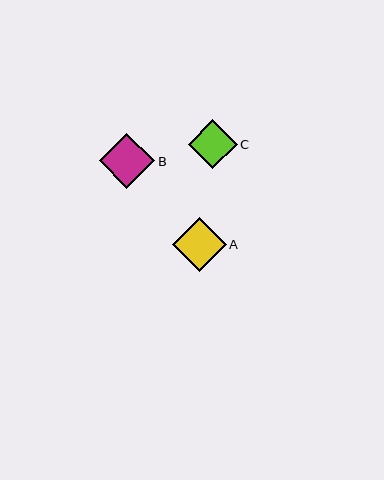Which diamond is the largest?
Diamond B is the largest with a size of approximately 55 pixels.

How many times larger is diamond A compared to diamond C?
Diamond A is approximately 1.1 times the size of diamond C.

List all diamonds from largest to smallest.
From largest to smallest: B, A, C.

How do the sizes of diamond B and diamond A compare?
Diamond B and diamond A are approximately the same size.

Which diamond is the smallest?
Diamond C is the smallest with a size of approximately 49 pixels.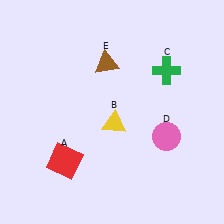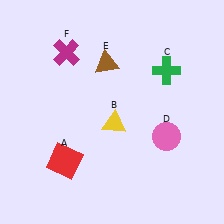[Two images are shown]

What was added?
A magenta cross (F) was added in Image 2.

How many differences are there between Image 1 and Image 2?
There is 1 difference between the two images.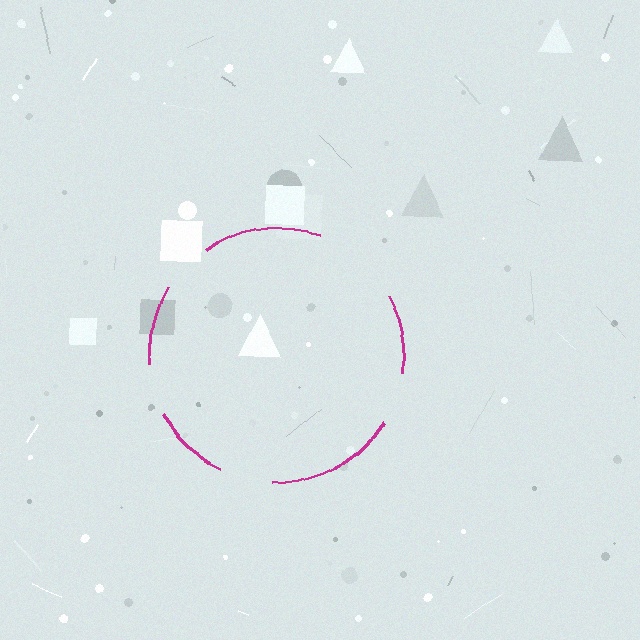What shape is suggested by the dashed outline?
The dashed outline suggests a circle.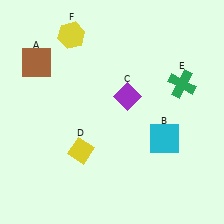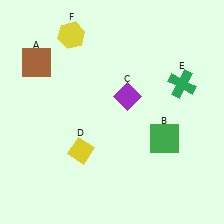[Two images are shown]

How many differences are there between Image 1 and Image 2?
There is 1 difference between the two images.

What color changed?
The square (B) changed from cyan in Image 1 to green in Image 2.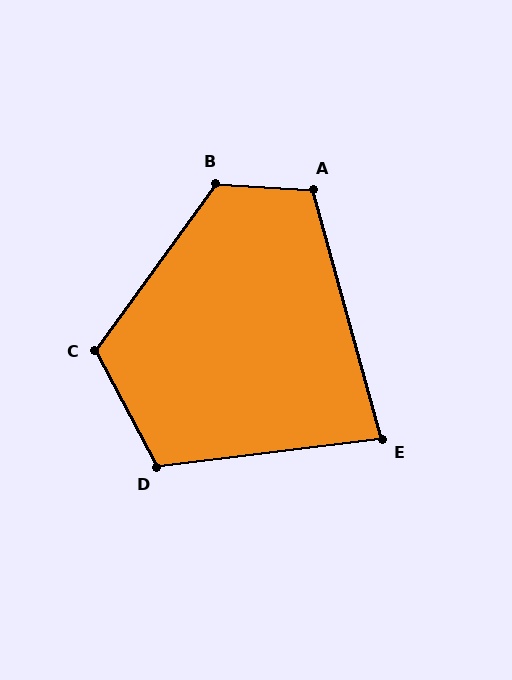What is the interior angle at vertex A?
Approximately 109 degrees (obtuse).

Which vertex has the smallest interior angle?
E, at approximately 81 degrees.